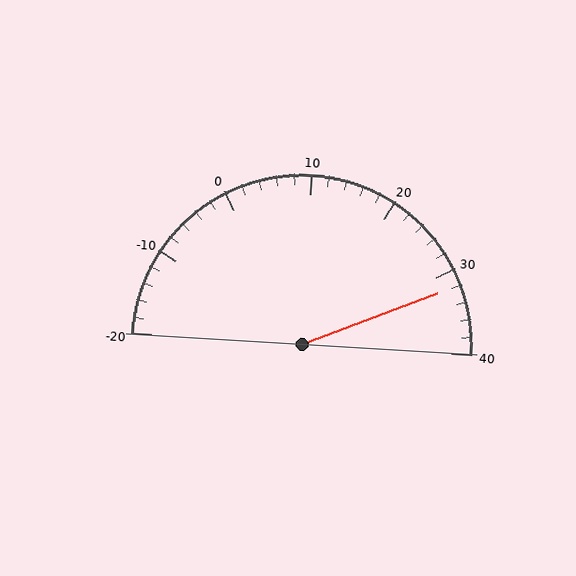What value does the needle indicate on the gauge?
The needle indicates approximately 32.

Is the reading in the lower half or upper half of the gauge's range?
The reading is in the upper half of the range (-20 to 40).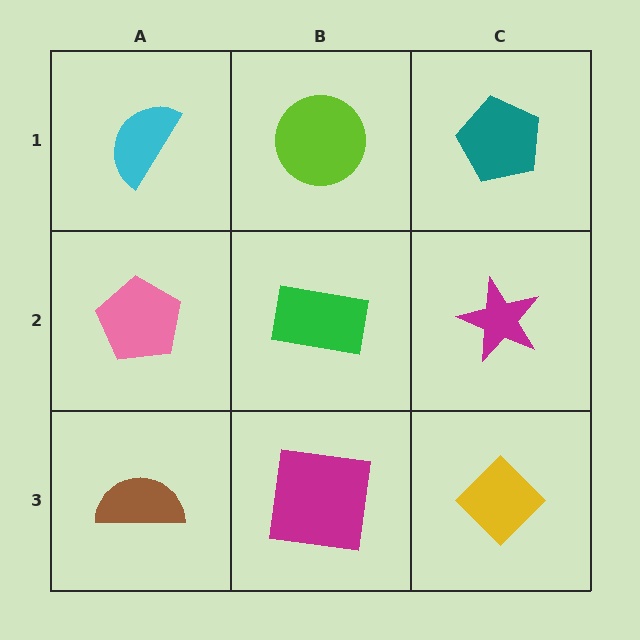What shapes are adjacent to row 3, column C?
A magenta star (row 2, column C), a magenta square (row 3, column B).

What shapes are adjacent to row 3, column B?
A green rectangle (row 2, column B), a brown semicircle (row 3, column A), a yellow diamond (row 3, column C).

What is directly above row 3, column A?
A pink pentagon.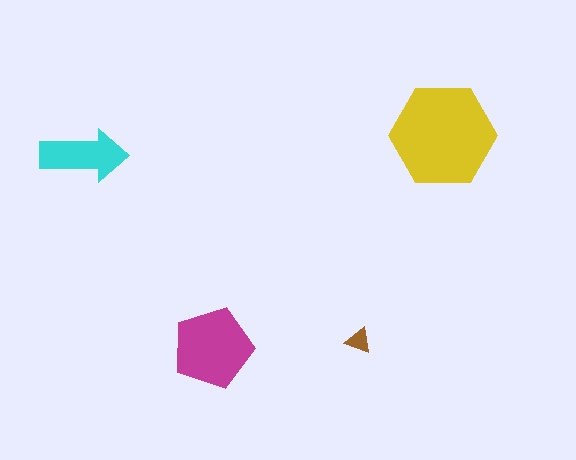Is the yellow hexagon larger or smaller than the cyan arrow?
Larger.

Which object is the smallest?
The brown triangle.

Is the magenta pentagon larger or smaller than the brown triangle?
Larger.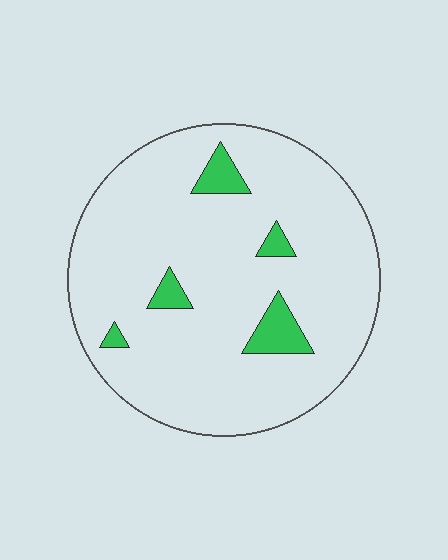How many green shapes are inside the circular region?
5.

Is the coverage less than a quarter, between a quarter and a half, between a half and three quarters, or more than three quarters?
Less than a quarter.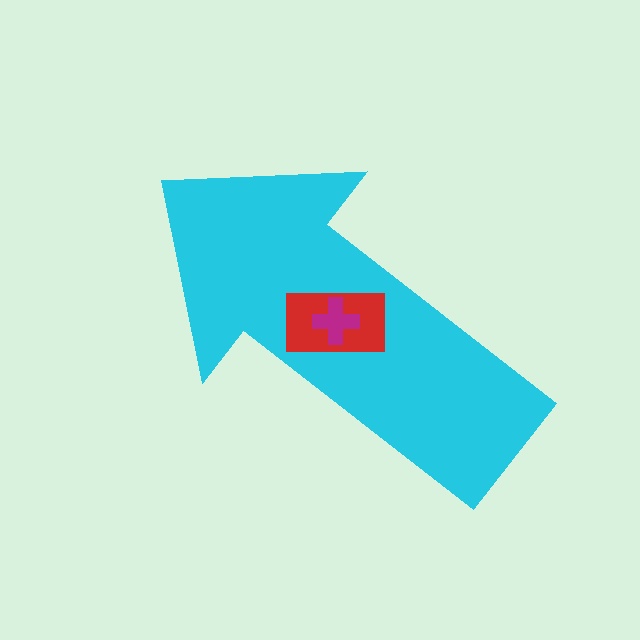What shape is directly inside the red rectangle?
The magenta cross.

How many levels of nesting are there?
3.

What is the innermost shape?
The magenta cross.